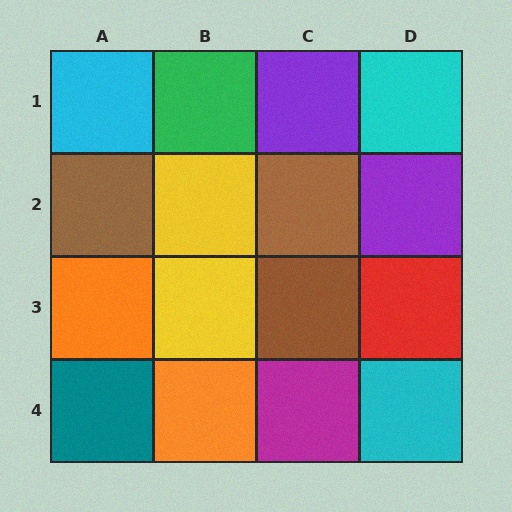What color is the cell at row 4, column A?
Teal.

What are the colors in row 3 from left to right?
Orange, yellow, brown, red.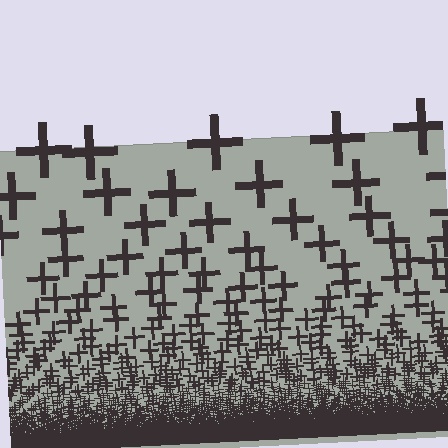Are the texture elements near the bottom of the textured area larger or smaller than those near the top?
Smaller. The gradient is inverted — elements near the bottom are smaller and denser.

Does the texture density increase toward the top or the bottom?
Density increases toward the bottom.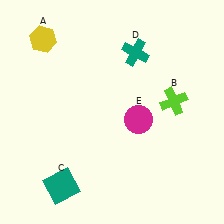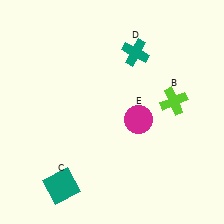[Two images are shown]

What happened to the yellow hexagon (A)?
The yellow hexagon (A) was removed in Image 2. It was in the top-left area of Image 1.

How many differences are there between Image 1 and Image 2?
There is 1 difference between the two images.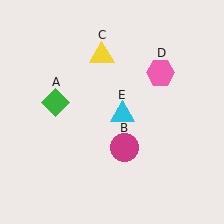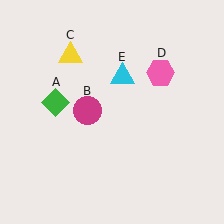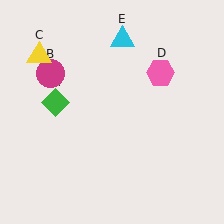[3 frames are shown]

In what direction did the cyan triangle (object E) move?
The cyan triangle (object E) moved up.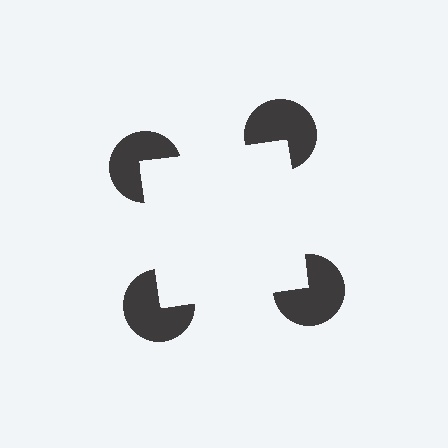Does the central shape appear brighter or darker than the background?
It typically appears slightly brighter than the background, even though no actual brightness change is drawn.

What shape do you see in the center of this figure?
An illusory square — its edges are inferred from the aligned wedge cuts in the pac-man discs, not physically drawn.